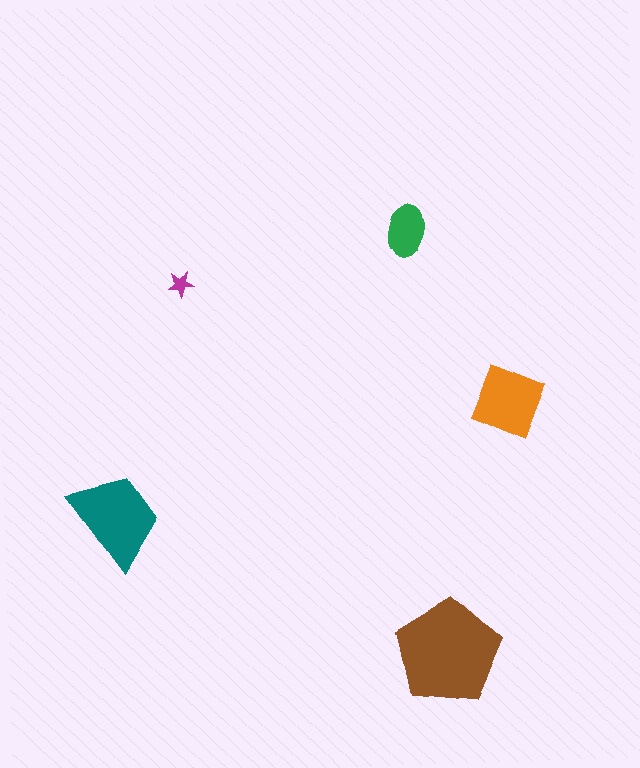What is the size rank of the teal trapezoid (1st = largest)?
2nd.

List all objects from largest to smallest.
The brown pentagon, the teal trapezoid, the orange diamond, the green ellipse, the magenta star.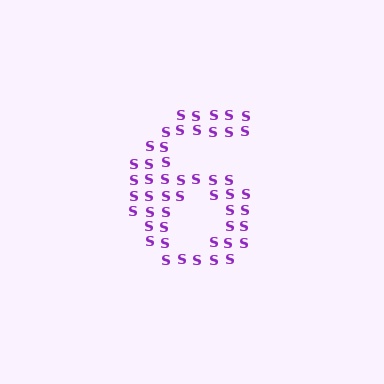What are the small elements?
The small elements are letter S's.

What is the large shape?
The large shape is the digit 6.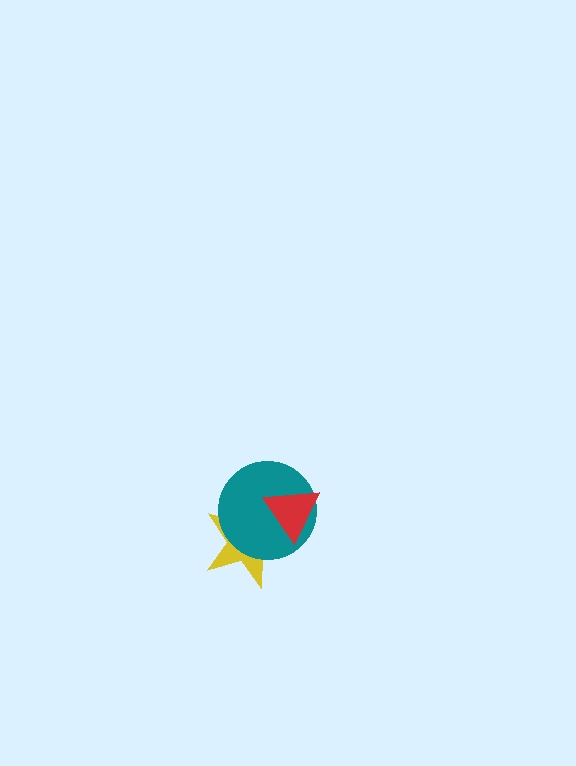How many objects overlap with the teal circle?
2 objects overlap with the teal circle.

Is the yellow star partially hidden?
Yes, it is partially covered by another shape.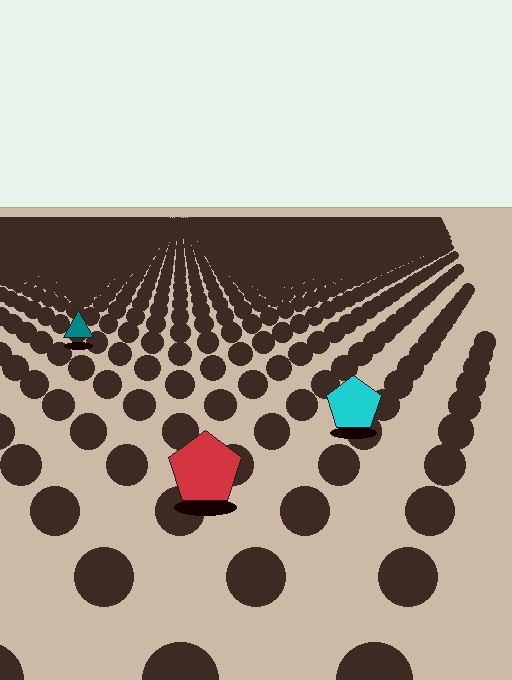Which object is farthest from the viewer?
The teal triangle is farthest from the viewer. It appears smaller and the ground texture around it is denser.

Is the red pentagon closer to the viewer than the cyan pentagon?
Yes. The red pentagon is closer — you can tell from the texture gradient: the ground texture is coarser near it.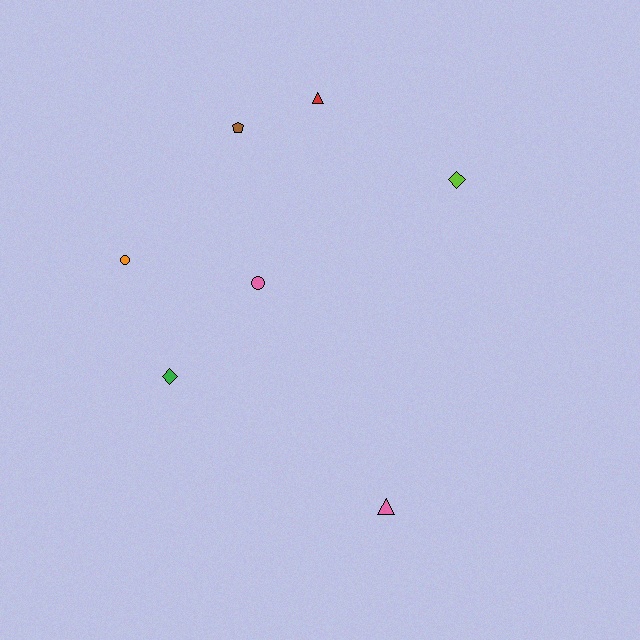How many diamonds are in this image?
There are 2 diamonds.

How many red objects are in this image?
There is 1 red object.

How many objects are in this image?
There are 7 objects.